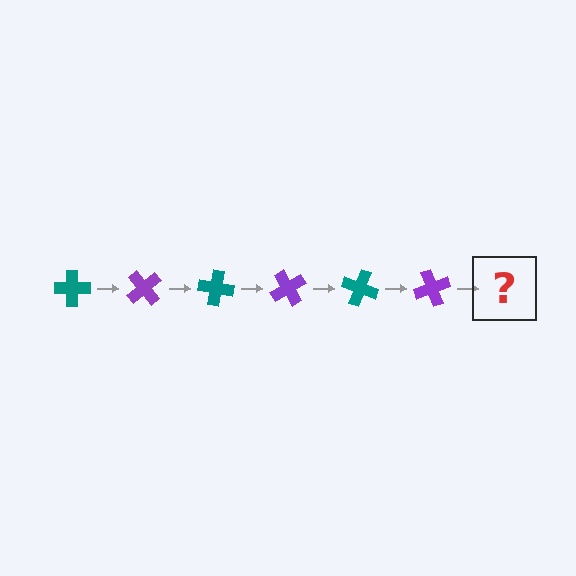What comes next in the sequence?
The next element should be a teal cross, rotated 300 degrees from the start.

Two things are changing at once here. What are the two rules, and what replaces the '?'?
The two rules are that it rotates 50 degrees each step and the color cycles through teal and purple. The '?' should be a teal cross, rotated 300 degrees from the start.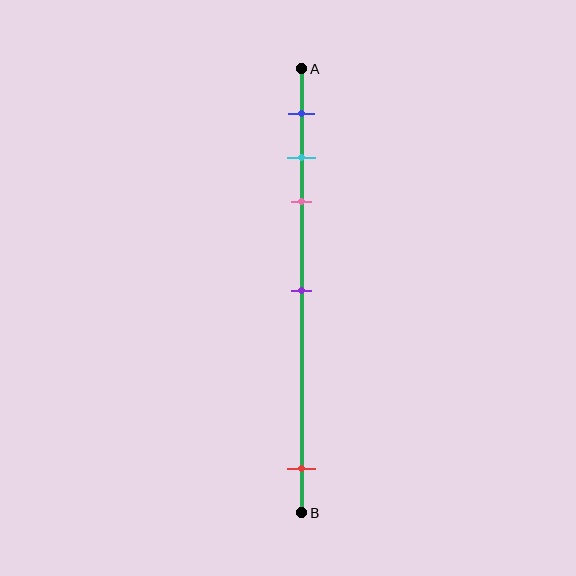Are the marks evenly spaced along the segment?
No, the marks are not evenly spaced.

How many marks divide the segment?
There are 5 marks dividing the segment.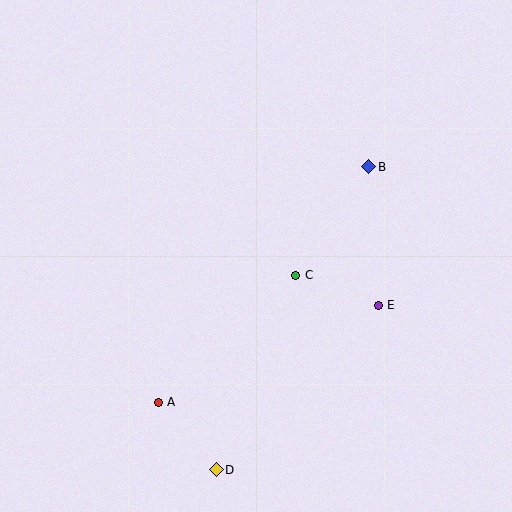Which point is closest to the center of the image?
Point C at (296, 275) is closest to the center.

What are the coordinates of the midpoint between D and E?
The midpoint between D and E is at (297, 388).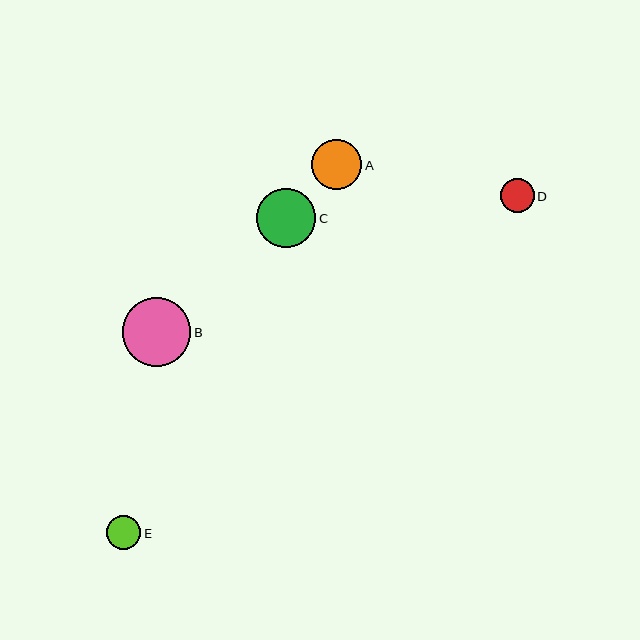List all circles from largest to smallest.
From largest to smallest: B, C, A, E, D.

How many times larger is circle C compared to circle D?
Circle C is approximately 1.7 times the size of circle D.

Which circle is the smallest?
Circle D is the smallest with a size of approximately 34 pixels.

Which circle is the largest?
Circle B is the largest with a size of approximately 68 pixels.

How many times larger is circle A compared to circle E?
Circle A is approximately 1.5 times the size of circle E.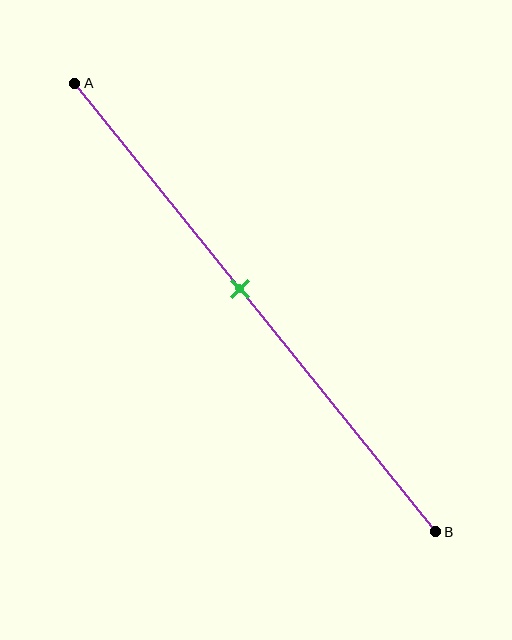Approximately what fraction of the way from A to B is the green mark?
The green mark is approximately 45% of the way from A to B.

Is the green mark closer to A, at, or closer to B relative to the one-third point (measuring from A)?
The green mark is closer to point B than the one-third point of segment AB.